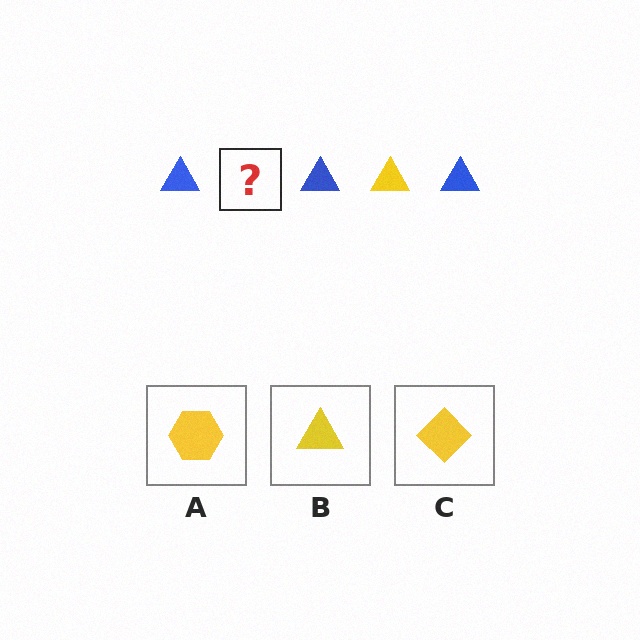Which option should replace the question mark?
Option B.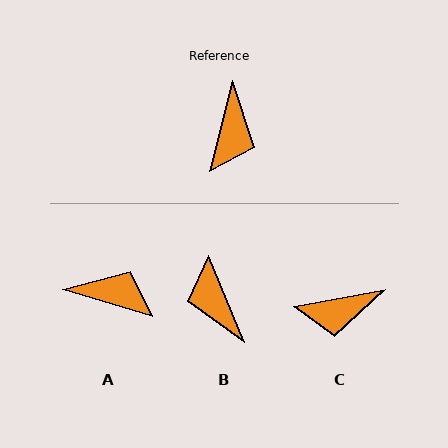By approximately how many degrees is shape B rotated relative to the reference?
Approximately 144 degrees clockwise.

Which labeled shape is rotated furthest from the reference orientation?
B, about 144 degrees away.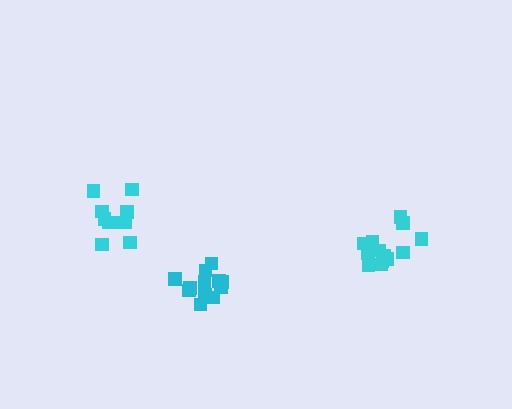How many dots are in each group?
Group 1: 13 dots, Group 2: 10 dots, Group 3: 13 dots (36 total).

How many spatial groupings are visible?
There are 3 spatial groupings.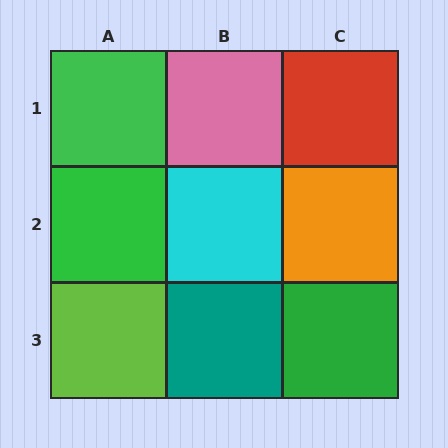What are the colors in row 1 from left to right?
Green, pink, red.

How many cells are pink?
1 cell is pink.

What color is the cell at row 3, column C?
Green.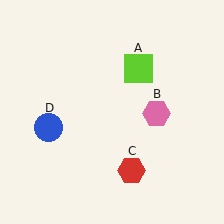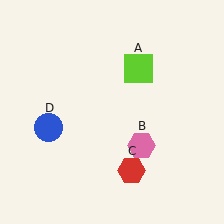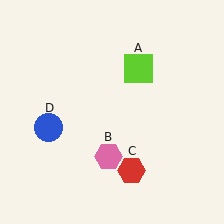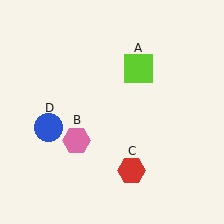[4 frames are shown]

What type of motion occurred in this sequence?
The pink hexagon (object B) rotated clockwise around the center of the scene.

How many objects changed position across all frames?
1 object changed position: pink hexagon (object B).